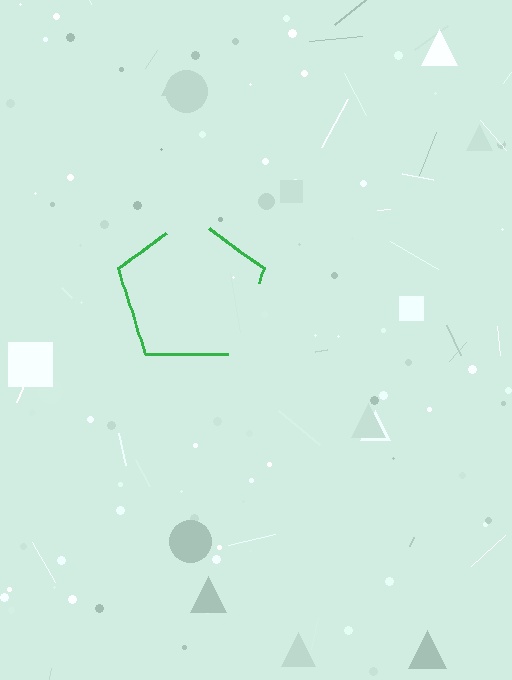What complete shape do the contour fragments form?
The contour fragments form a pentagon.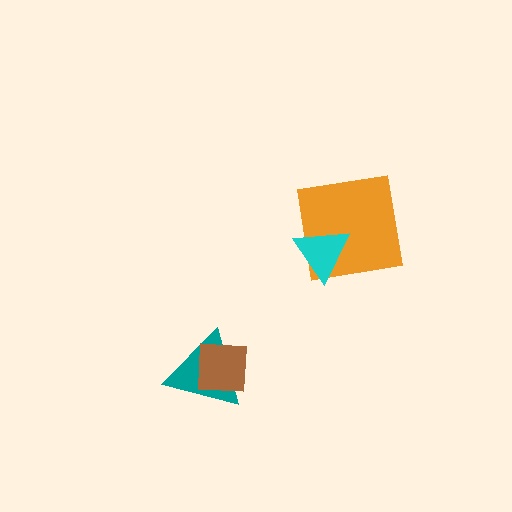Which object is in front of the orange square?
The cyan triangle is in front of the orange square.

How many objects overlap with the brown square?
1 object overlaps with the brown square.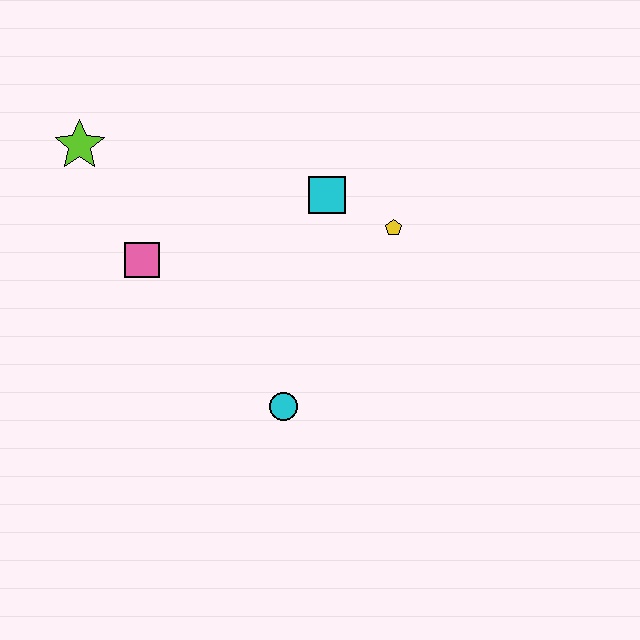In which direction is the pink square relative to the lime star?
The pink square is below the lime star.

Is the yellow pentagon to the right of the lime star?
Yes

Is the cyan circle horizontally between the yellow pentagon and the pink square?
Yes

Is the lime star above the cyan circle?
Yes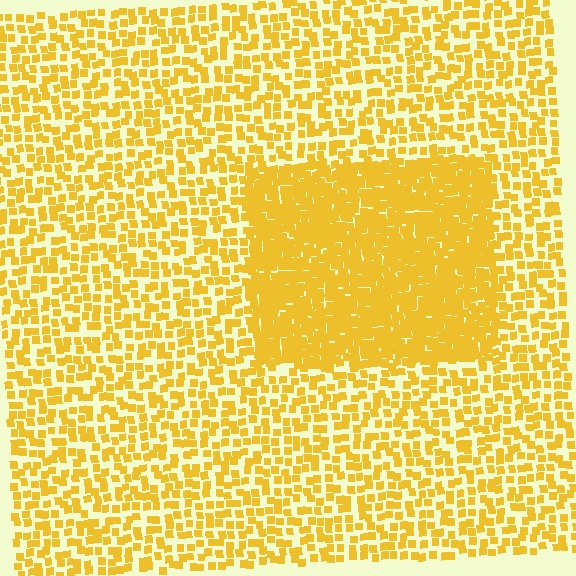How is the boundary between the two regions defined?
The boundary is defined by a change in element density (approximately 2.3x ratio). All elements are the same color, size, and shape.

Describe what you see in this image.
The image contains small yellow elements arranged at two different densities. A rectangle-shaped region is visible where the elements are more densely packed than the surrounding area.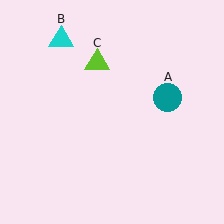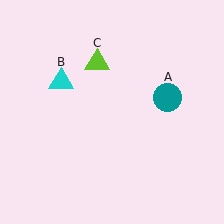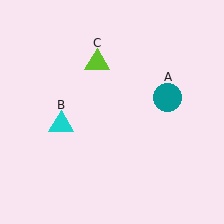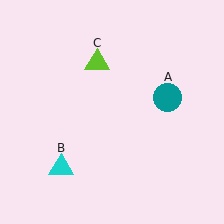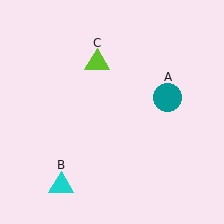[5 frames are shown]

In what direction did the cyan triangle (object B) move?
The cyan triangle (object B) moved down.